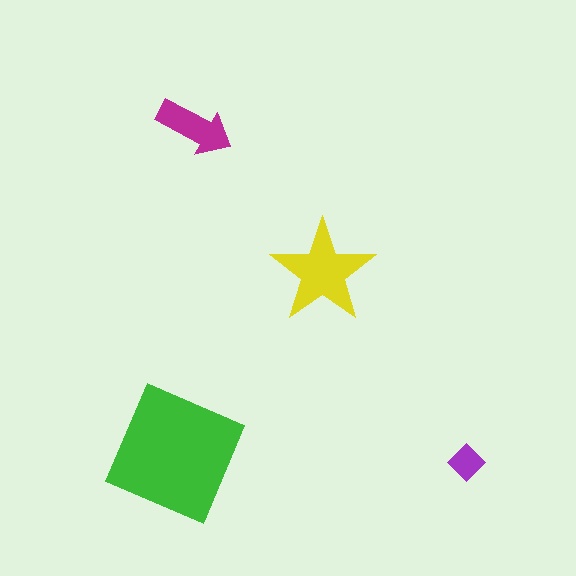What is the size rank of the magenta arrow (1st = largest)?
3rd.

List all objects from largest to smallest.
The green square, the yellow star, the magenta arrow, the purple diamond.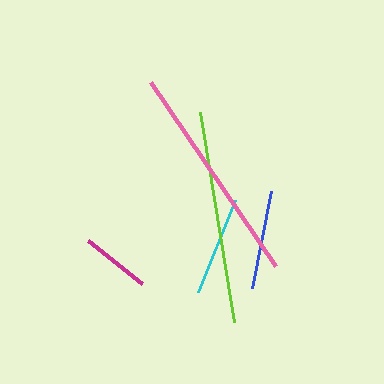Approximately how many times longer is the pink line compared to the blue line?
The pink line is approximately 2.2 times the length of the blue line.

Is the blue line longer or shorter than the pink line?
The pink line is longer than the blue line.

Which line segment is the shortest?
The magenta line is the shortest at approximately 69 pixels.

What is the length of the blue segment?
The blue segment is approximately 99 pixels long.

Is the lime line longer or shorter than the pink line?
The pink line is longer than the lime line.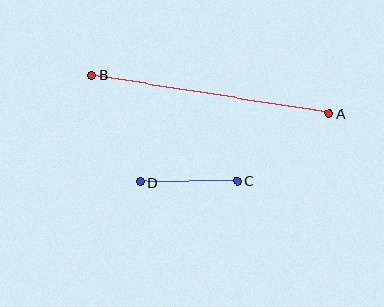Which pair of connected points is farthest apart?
Points A and B are farthest apart.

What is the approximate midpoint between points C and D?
The midpoint is at approximately (189, 181) pixels.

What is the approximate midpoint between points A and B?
The midpoint is at approximately (210, 94) pixels.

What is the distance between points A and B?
The distance is approximately 240 pixels.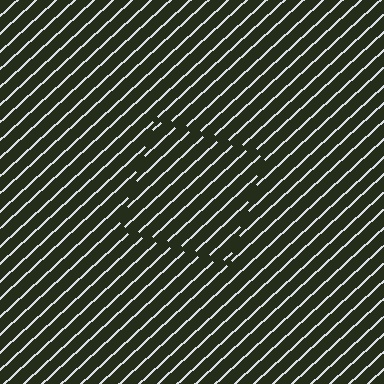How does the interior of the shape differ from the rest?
The interior of the shape contains the same grating, shifted by half a period — the contour is defined by the phase discontinuity where line-ends from the inner and outer gratings abut.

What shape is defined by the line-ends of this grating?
An illusory square. The interior of the shape contains the same grating, shifted by half a period — the contour is defined by the phase discontinuity where line-ends from the inner and outer gratings abut.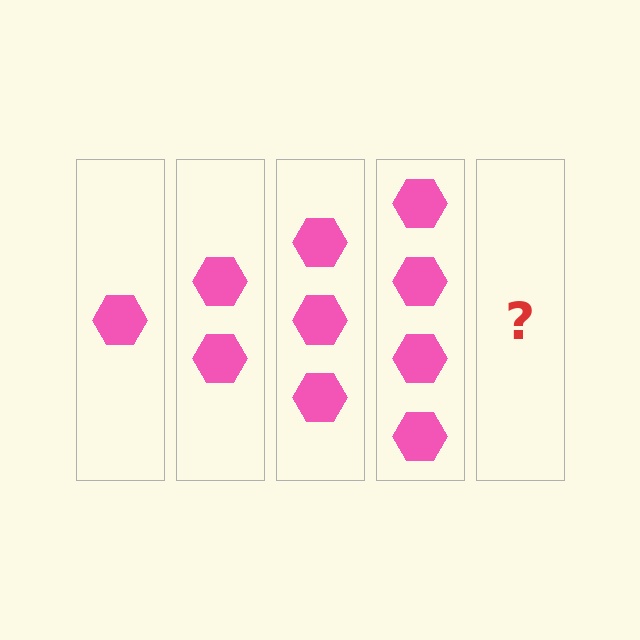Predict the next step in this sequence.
The next step is 5 hexagons.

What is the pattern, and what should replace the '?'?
The pattern is that each step adds one more hexagon. The '?' should be 5 hexagons.